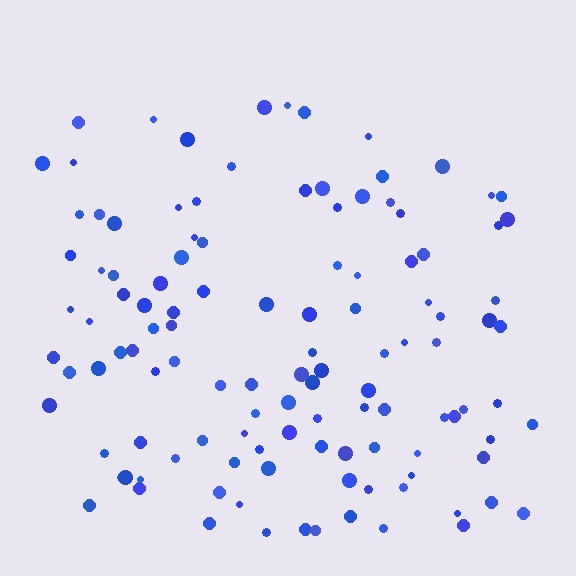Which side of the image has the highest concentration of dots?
The bottom.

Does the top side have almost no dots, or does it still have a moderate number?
Still a moderate number, just noticeably fewer than the bottom.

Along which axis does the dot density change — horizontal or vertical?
Vertical.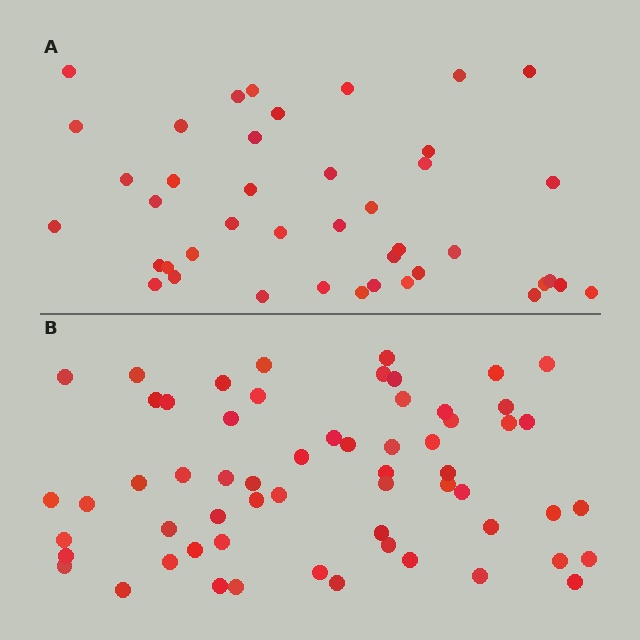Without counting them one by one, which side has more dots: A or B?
Region B (the bottom region) has more dots.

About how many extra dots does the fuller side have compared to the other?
Region B has approximately 20 more dots than region A.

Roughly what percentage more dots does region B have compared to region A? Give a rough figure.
About 45% more.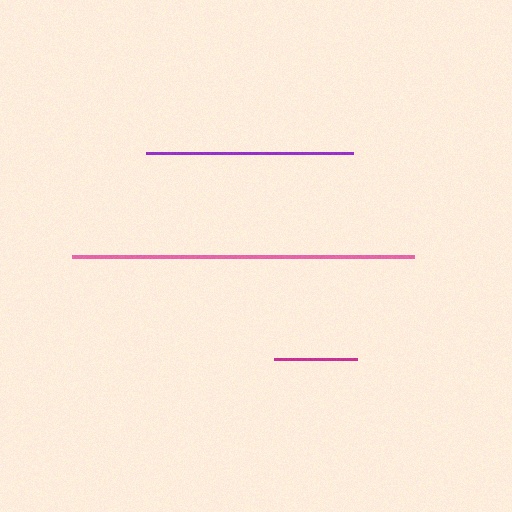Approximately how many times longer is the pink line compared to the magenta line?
The pink line is approximately 4.1 times the length of the magenta line.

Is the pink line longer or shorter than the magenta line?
The pink line is longer than the magenta line.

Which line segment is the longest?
The pink line is the longest at approximately 342 pixels.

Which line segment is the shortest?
The magenta line is the shortest at approximately 83 pixels.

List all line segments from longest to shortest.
From longest to shortest: pink, purple, magenta.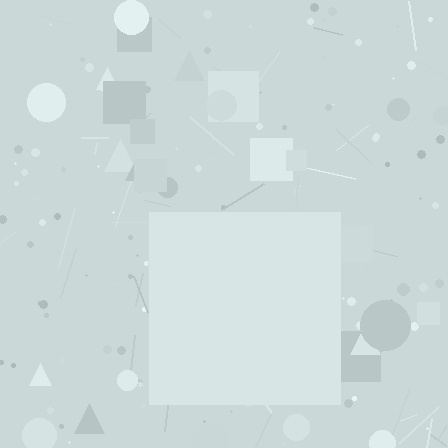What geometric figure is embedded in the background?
A square is embedded in the background.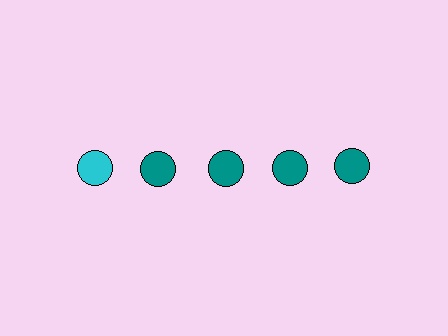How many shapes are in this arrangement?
There are 5 shapes arranged in a grid pattern.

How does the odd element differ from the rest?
It has a different color: cyan instead of teal.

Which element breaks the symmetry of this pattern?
The cyan circle in the top row, leftmost column breaks the symmetry. All other shapes are teal circles.